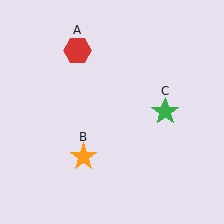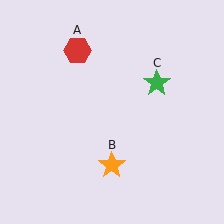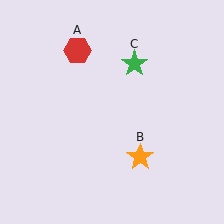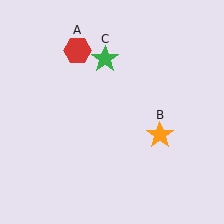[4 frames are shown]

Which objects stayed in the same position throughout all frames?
Red hexagon (object A) remained stationary.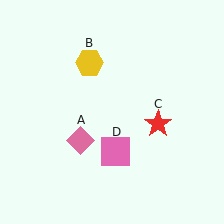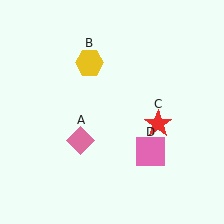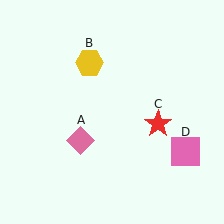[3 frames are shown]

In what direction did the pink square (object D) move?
The pink square (object D) moved right.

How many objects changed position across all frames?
1 object changed position: pink square (object D).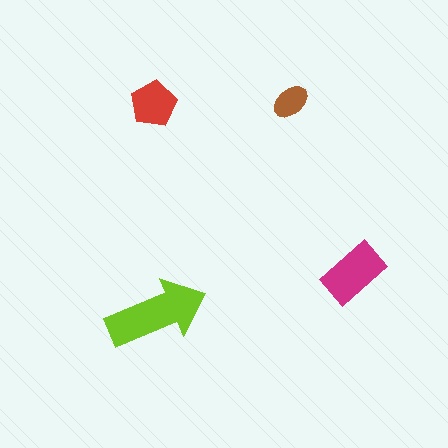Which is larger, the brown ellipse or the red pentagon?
The red pentagon.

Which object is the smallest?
The brown ellipse.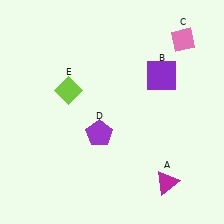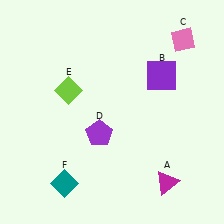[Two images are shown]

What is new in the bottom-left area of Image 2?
A teal diamond (F) was added in the bottom-left area of Image 2.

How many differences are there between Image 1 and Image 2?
There is 1 difference between the two images.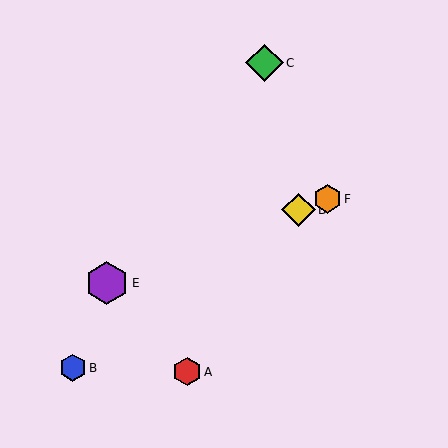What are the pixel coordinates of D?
Object D is at (299, 210).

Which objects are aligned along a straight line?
Objects D, E, F are aligned along a straight line.